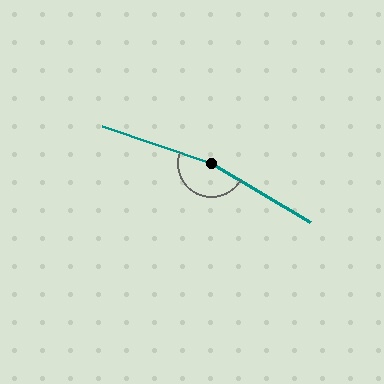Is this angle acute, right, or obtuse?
It is obtuse.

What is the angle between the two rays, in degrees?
Approximately 168 degrees.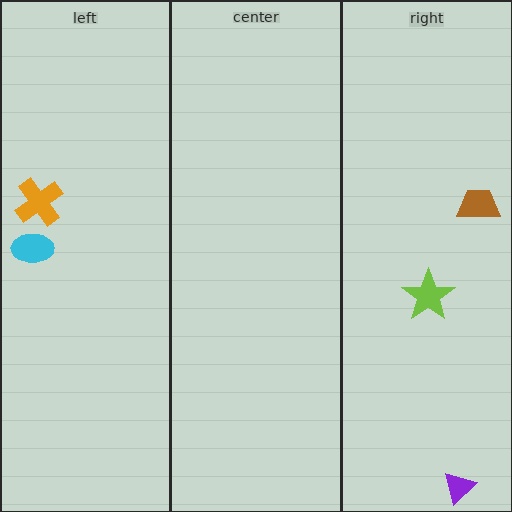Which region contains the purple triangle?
The right region.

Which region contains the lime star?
The right region.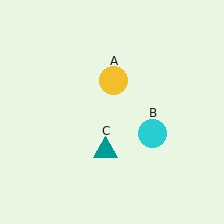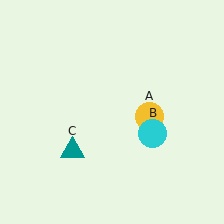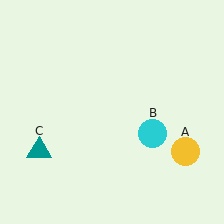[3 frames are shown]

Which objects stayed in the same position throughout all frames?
Cyan circle (object B) remained stationary.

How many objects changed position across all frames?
2 objects changed position: yellow circle (object A), teal triangle (object C).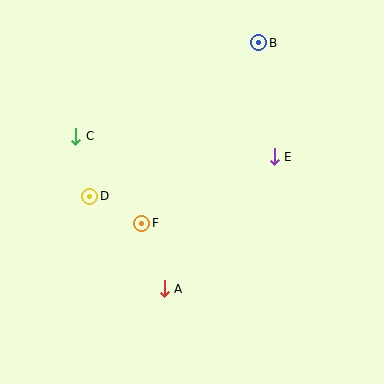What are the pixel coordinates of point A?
Point A is at (164, 289).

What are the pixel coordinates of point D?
Point D is at (90, 196).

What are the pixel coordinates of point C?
Point C is at (76, 136).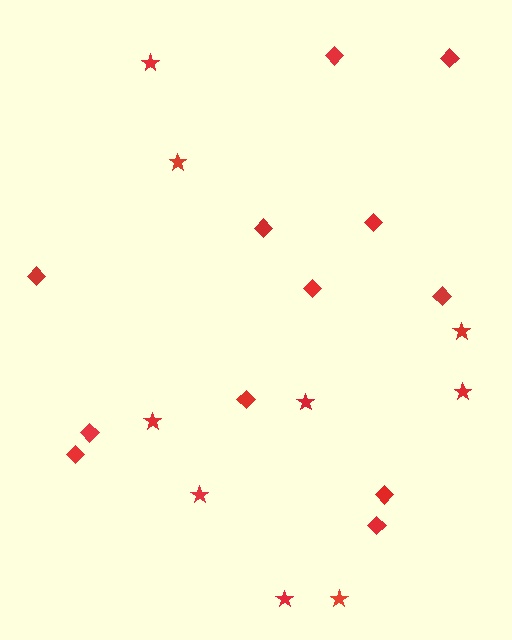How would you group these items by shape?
There are 2 groups: one group of diamonds (12) and one group of stars (9).